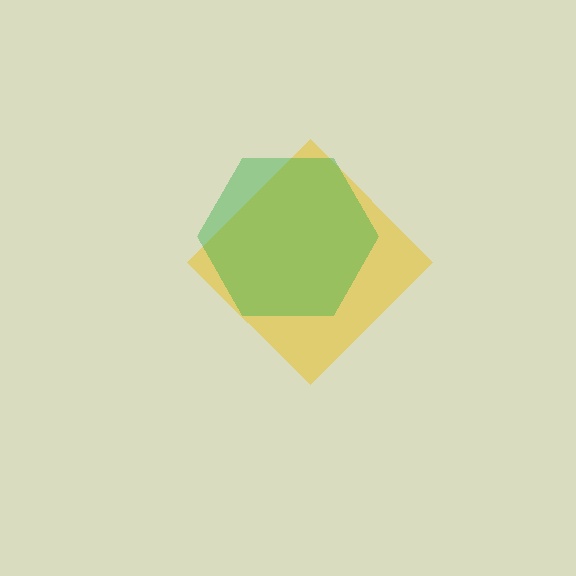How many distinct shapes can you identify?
There are 2 distinct shapes: a yellow diamond, a green hexagon.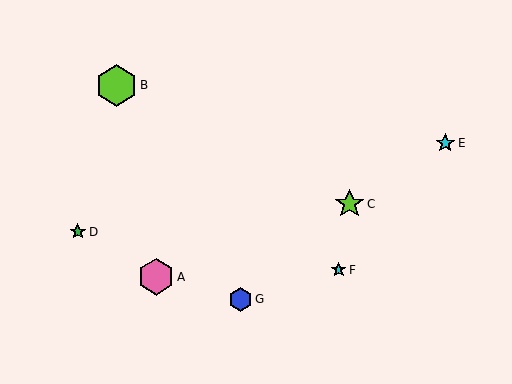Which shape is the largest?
The lime hexagon (labeled B) is the largest.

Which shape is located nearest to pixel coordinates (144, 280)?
The pink hexagon (labeled A) at (156, 277) is nearest to that location.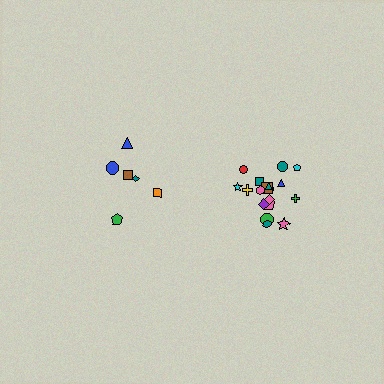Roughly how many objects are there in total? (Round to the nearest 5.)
Roughly 25 objects in total.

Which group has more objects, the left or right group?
The right group.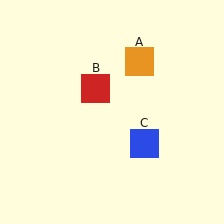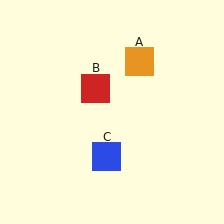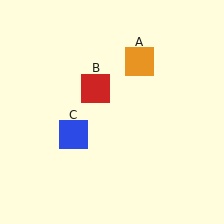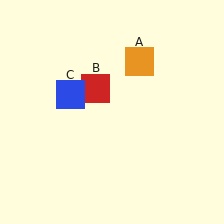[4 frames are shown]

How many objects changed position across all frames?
1 object changed position: blue square (object C).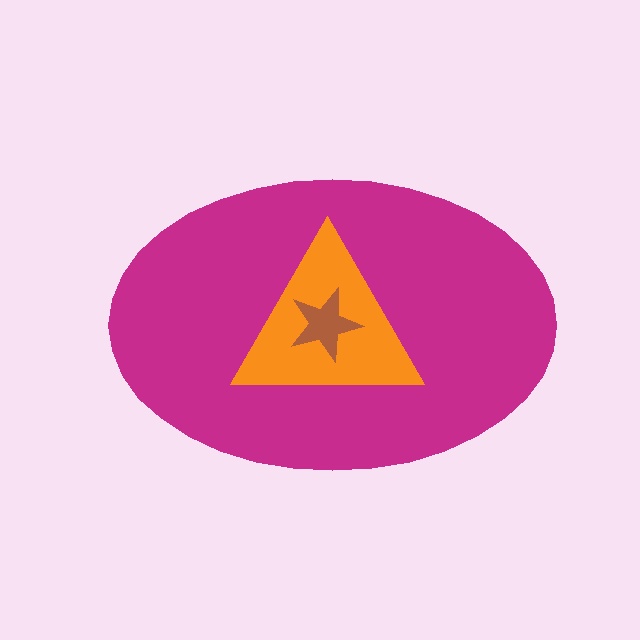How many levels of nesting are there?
3.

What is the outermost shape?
The magenta ellipse.